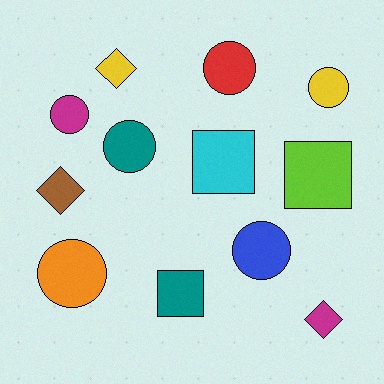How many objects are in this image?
There are 12 objects.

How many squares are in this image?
There are 3 squares.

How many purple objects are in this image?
There are no purple objects.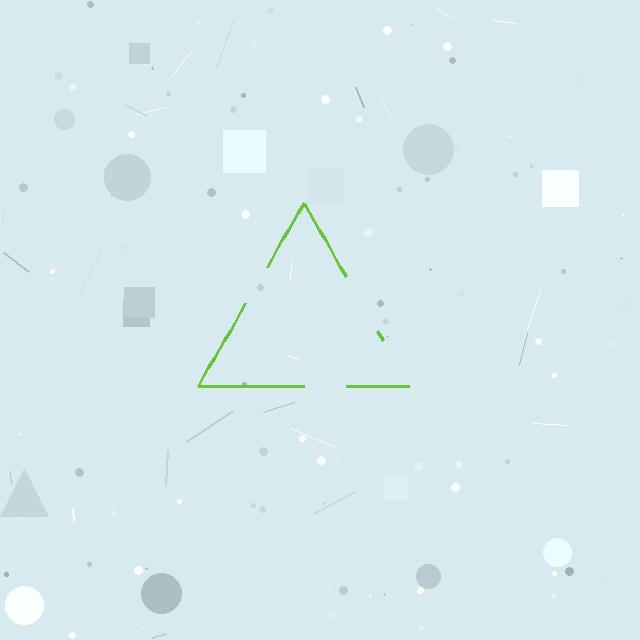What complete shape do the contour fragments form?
The contour fragments form a triangle.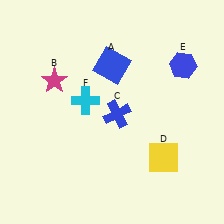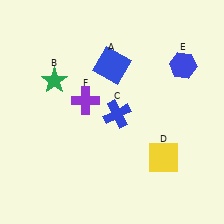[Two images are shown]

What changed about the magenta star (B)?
In Image 1, B is magenta. In Image 2, it changed to green.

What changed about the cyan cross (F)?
In Image 1, F is cyan. In Image 2, it changed to purple.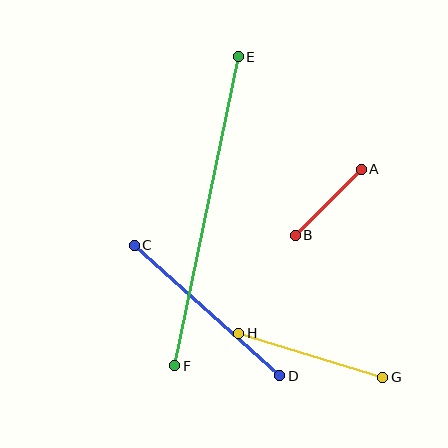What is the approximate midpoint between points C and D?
The midpoint is at approximately (207, 310) pixels.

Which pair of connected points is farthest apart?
Points E and F are farthest apart.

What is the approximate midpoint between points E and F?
The midpoint is at approximately (207, 211) pixels.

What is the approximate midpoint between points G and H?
The midpoint is at approximately (311, 355) pixels.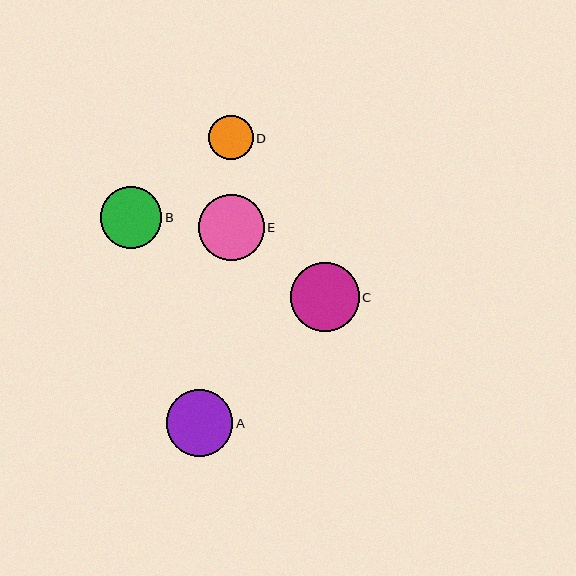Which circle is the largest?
Circle C is the largest with a size of approximately 69 pixels.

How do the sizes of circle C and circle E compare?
Circle C and circle E are approximately the same size.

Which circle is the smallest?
Circle D is the smallest with a size of approximately 44 pixels.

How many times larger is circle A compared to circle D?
Circle A is approximately 1.5 times the size of circle D.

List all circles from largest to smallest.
From largest to smallest: C, A, E, B, D.